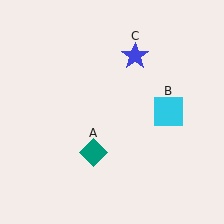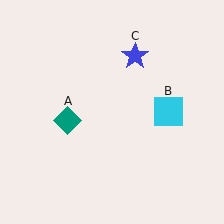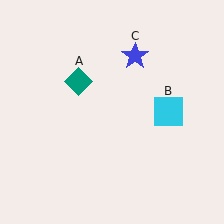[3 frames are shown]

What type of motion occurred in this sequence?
The teal diamond (object A) rotated clockwise around the center of the scene.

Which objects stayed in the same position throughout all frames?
Cyan square (object B) and blue star (object C) remained stationary.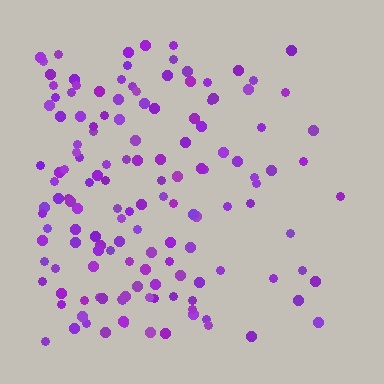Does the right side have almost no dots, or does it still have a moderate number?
Still a moderate number, just noticeably fewer than the left.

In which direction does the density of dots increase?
From right to left, with the left side densest.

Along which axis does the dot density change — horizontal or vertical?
Horizontal.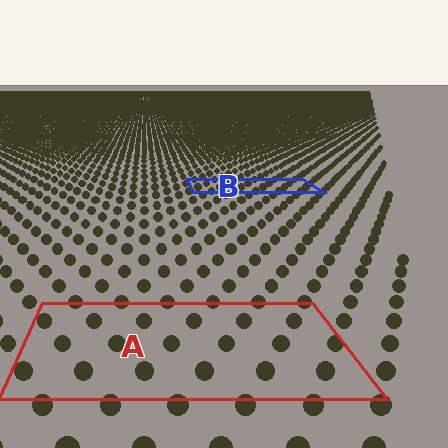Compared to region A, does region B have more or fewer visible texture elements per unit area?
Region B has more texture elements per unit area — they are packed more densely because it is farther away.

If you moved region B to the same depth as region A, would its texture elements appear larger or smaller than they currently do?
They would appear larger. At a closer depth, the same texture elements are projected at a bigger on-screen size.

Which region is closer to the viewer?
Region A is closer. The texture elements there are larger and more spread out.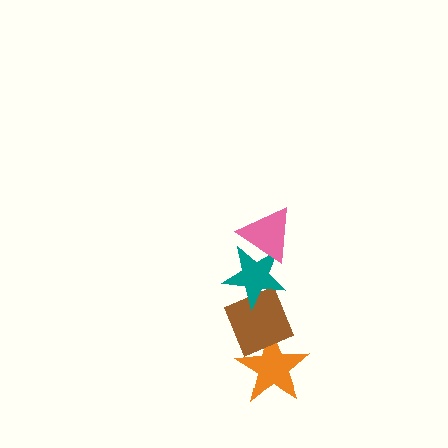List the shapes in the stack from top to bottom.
From top to bottom: the pink triangle, the teal star, the brown diamond, the orange star.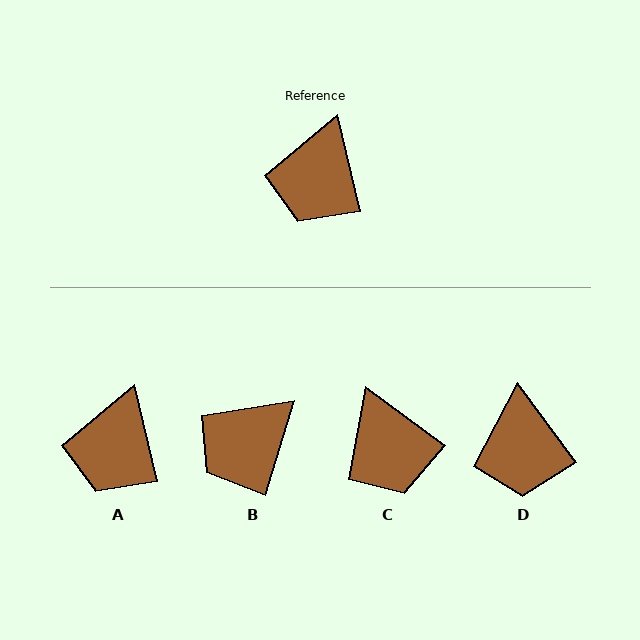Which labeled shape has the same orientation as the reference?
A.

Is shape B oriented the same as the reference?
No, it is off by about 31 degrees.